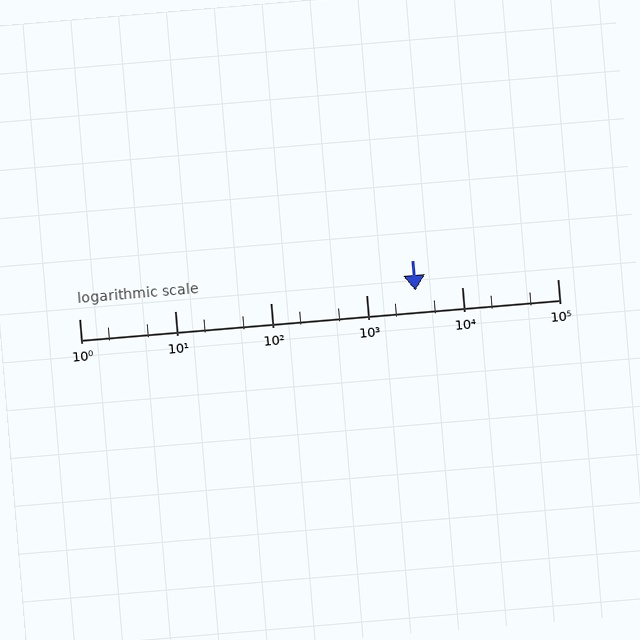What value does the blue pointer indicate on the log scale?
The pointer indicates approximately 3300.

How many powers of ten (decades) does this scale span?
The scale spans 5 decades, from 1 to 100000.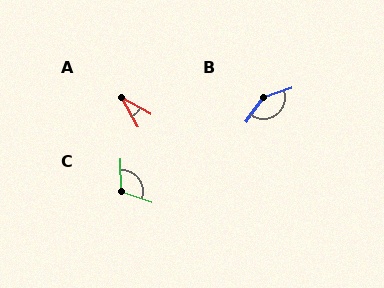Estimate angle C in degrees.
Approximately 109 degrees.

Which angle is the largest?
B, at approximately 143 degrees.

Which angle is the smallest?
A, at approximately 33 degrees.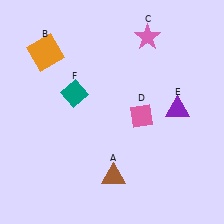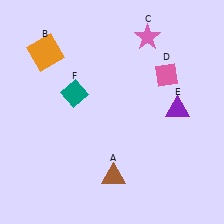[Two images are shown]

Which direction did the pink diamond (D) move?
The pink diamond (D) moved up.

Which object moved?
The pink diamond (D) moved up.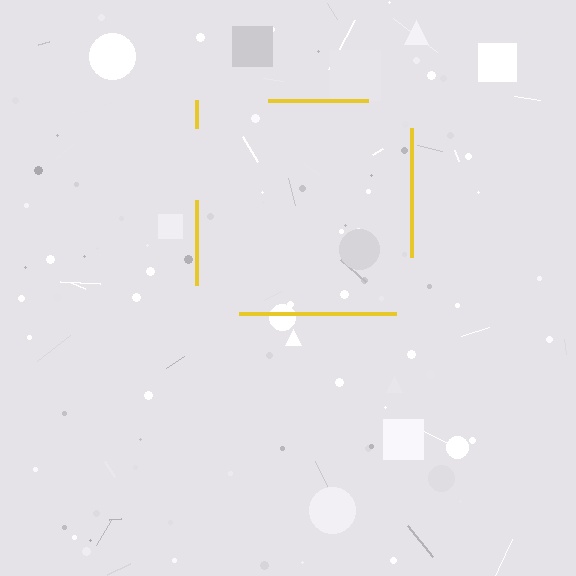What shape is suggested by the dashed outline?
The dashed outline suggests a square.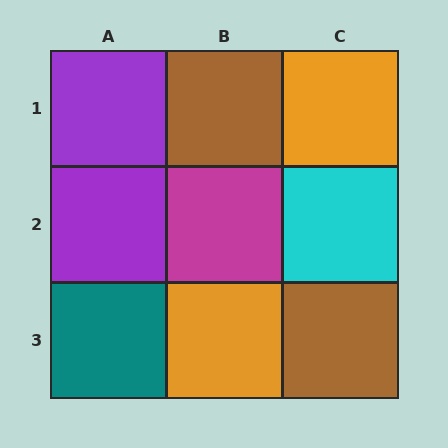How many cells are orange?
2 cells are orange.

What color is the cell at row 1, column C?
Orange.